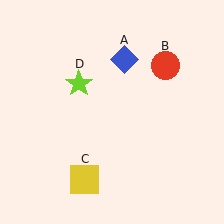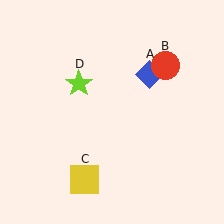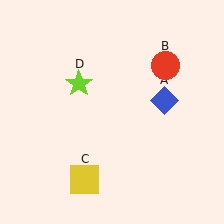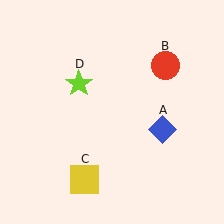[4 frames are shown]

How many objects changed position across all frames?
1 object changed position: blue diamond (object A).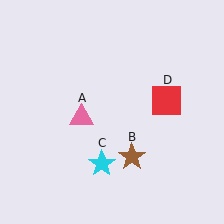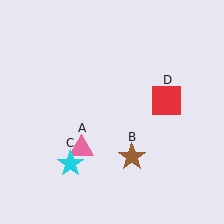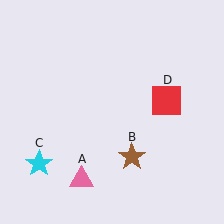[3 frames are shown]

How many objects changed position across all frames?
2 objects changed position: pink triangle (object A), cyan star (object C).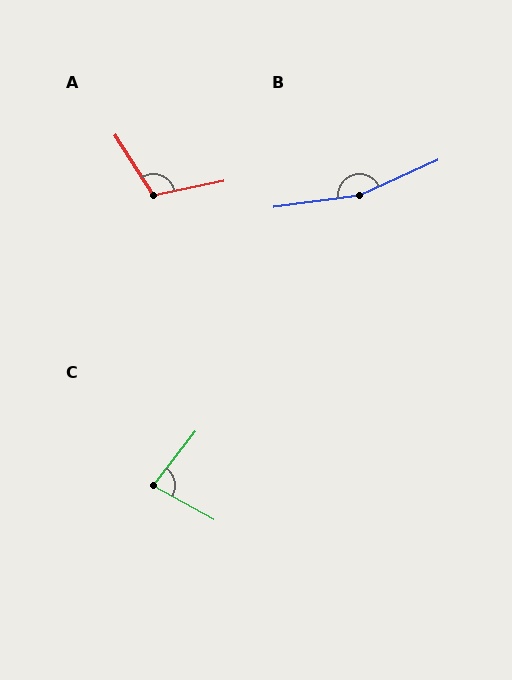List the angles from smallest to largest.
C (82°), A (111°), B (163°).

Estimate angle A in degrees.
Approximately 111 degrees.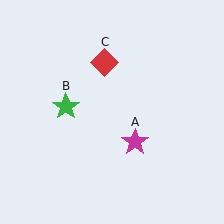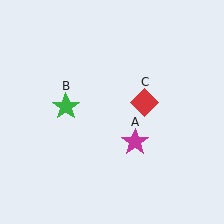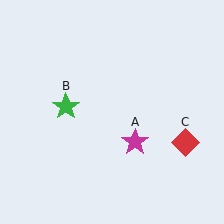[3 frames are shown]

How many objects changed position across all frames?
1 object changed position: red diamond (object C).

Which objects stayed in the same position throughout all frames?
Magenta star (object A) and green star (object B) remained stationary.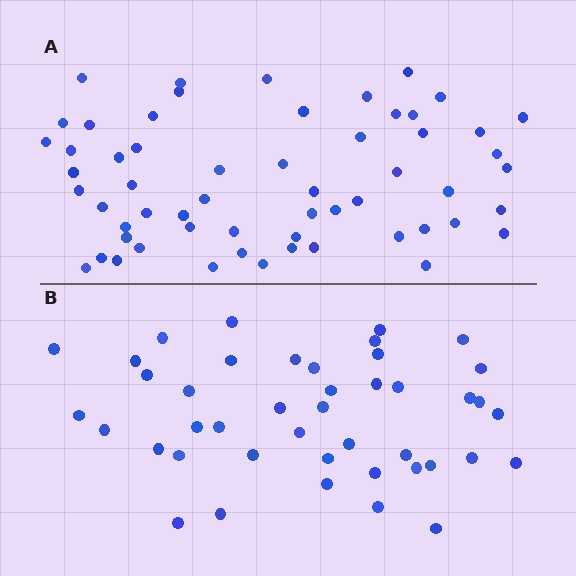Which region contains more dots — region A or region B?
Region A (the top region) has more dots.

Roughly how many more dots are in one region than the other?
Region A has approximately 15 more dots than region B.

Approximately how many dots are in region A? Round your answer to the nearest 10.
About 60 dots. (The exact count is 58, which rounds to 60.)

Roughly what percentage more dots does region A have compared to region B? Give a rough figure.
About 35% more.